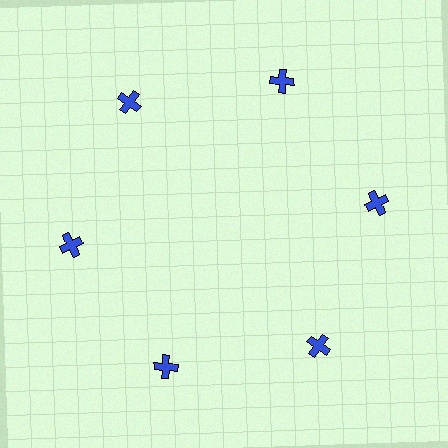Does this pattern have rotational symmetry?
Yes, this pattern has 6-fold rotational symmetry. It looks the same after rotating 60 degrees around the center.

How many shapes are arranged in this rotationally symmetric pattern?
There are 6 shapes, arranged in 6 groups of 1.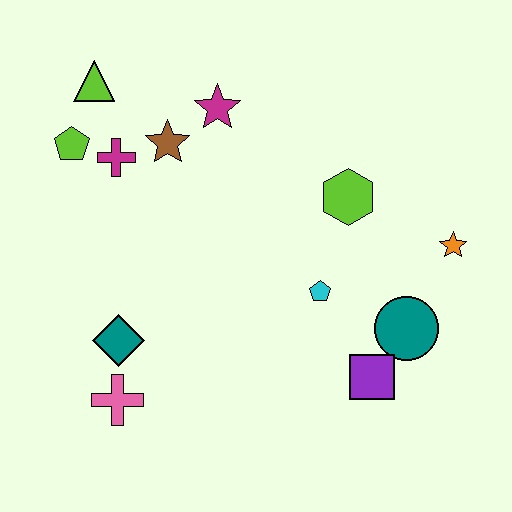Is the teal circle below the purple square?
No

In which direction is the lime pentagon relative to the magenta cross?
The lime pentagon is to the left of the magenta cross.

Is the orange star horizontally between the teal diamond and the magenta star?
No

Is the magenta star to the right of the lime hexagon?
No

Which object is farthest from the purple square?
The lime triangle is farthest from the purple square.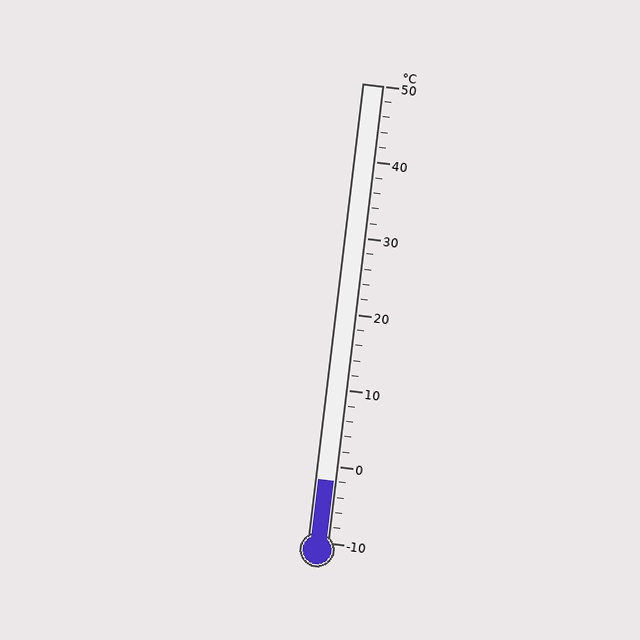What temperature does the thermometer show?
The thermometer shows approximately -2°C.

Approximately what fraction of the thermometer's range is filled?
The thermometer is filled to approximately 15% of its range.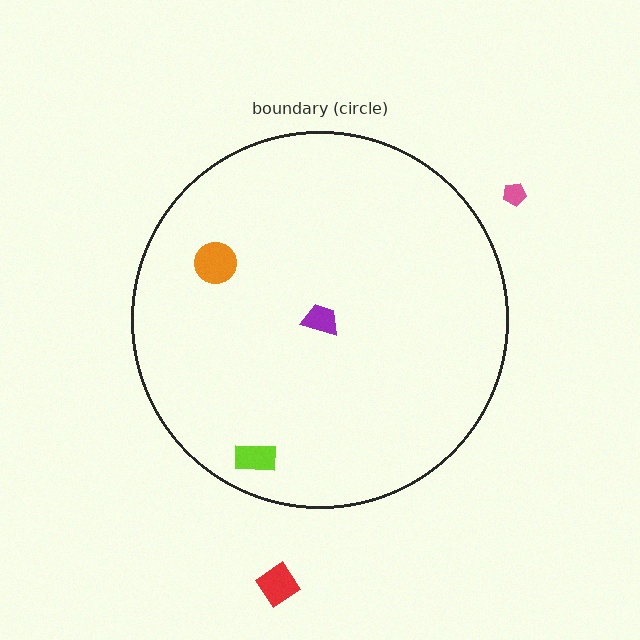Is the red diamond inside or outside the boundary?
Outside.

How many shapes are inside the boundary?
3 inside, 2 outside.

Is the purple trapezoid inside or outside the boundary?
Inside.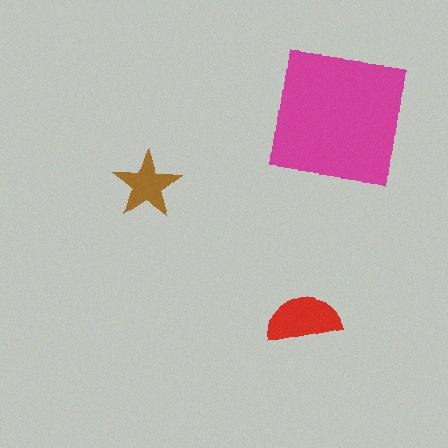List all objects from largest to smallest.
The magenta square, the red semicircle, the brown star.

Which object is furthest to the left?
The brown star is leftmost.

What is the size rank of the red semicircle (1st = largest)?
2nd.